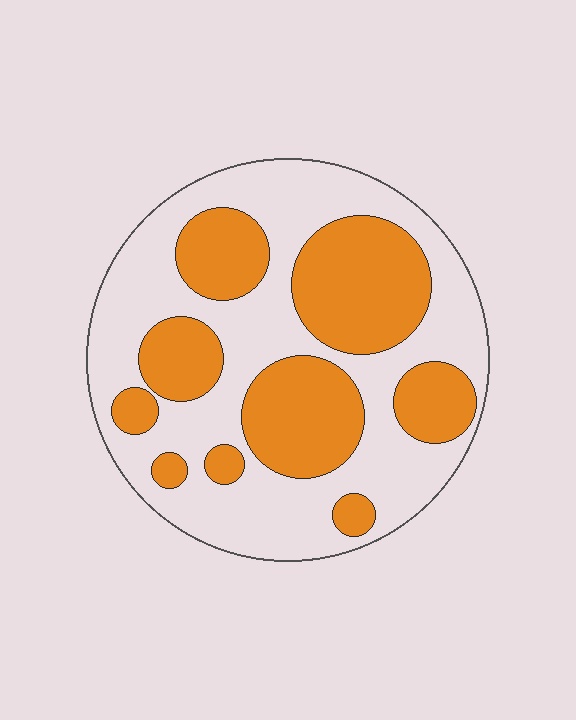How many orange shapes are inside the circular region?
9.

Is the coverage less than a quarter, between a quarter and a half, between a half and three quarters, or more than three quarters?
Between a quarter and a half.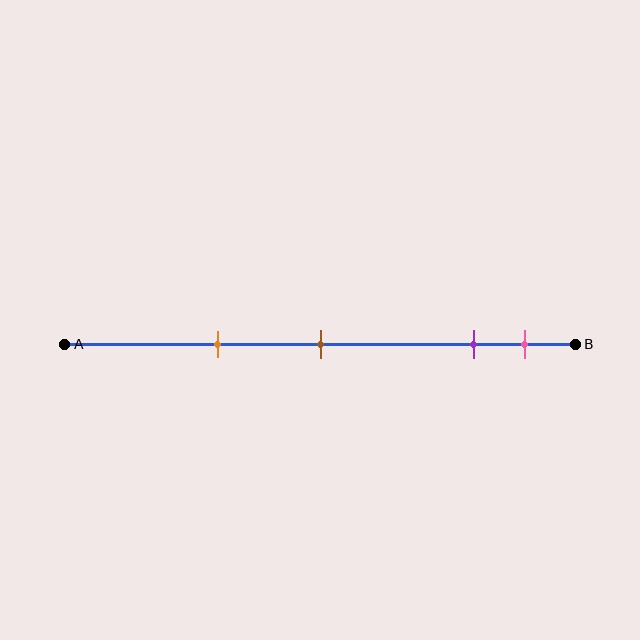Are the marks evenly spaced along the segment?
No, the marks are not evenly spaced.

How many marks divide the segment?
There are 4 marks dividing the segment.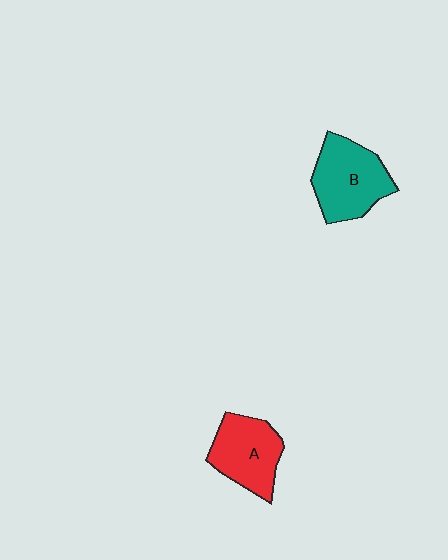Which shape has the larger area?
Shape B (teal).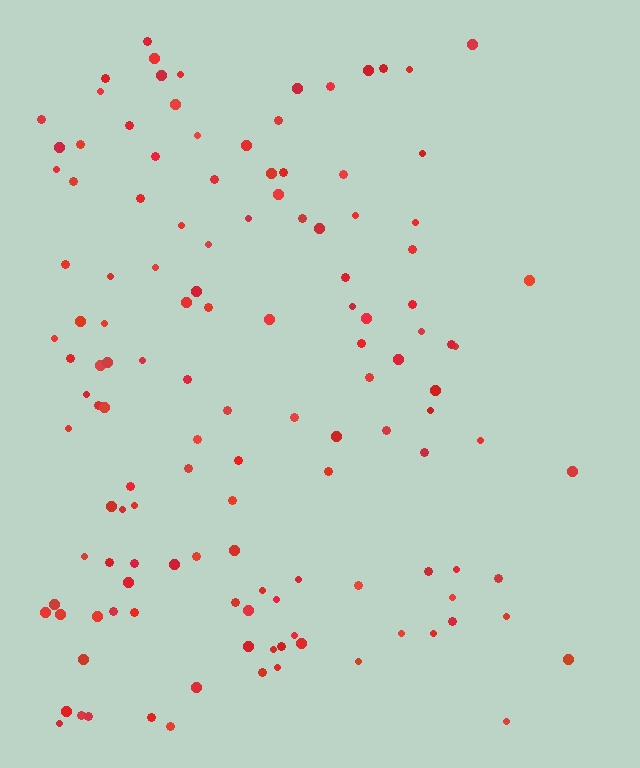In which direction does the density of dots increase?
From right to left, with the left side densest.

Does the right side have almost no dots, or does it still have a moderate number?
Still a moderate number, just noticeably fewer than the left.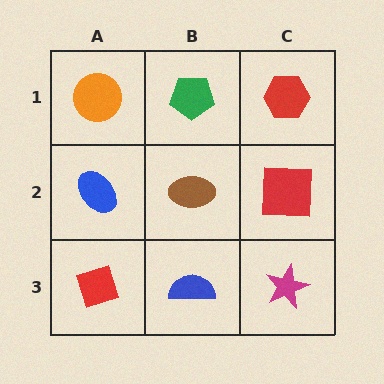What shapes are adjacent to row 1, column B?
A brown ellipse (row 2, column B), an orange circle (row 1, column A), a red hexagon (row 1, column C).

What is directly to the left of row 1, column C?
A green pentagon.